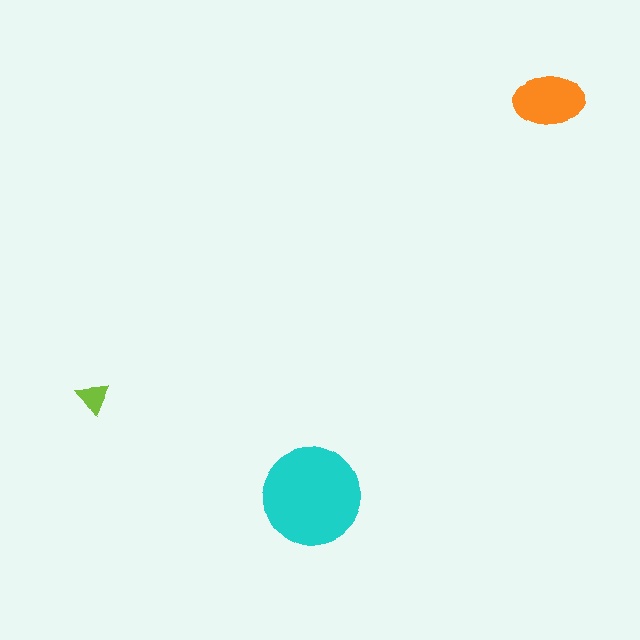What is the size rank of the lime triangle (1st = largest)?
3rd.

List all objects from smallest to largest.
The lime triangle, the orange ellipse, the cyan circle.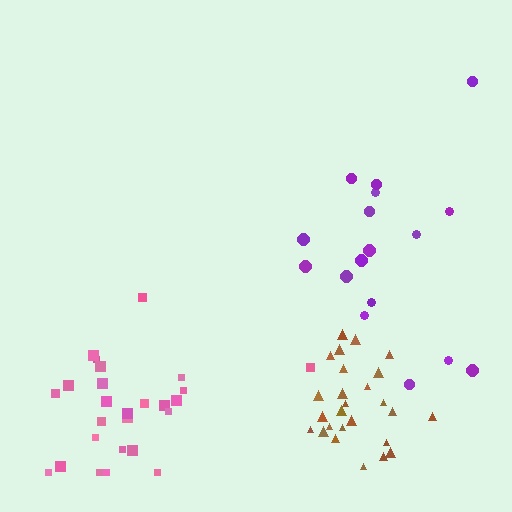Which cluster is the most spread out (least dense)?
Purple.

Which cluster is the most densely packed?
Brown.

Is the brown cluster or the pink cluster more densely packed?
Brown.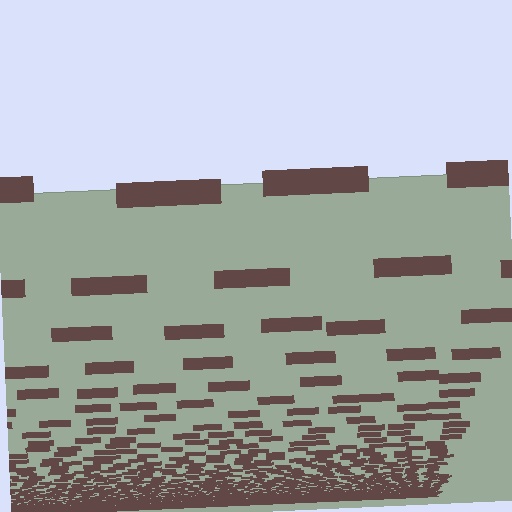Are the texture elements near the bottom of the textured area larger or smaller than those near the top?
Smaller. The gradient is inverted — elements near the bottom are smaller and denser.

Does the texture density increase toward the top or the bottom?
Density increases toward the bottom.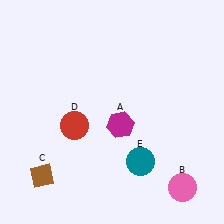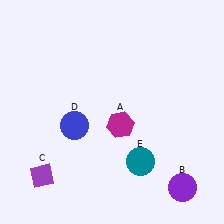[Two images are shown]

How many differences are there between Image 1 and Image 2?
There are 3 differences between the two images.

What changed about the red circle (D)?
In Image 1, D is red. In Image 2, it changed to blue.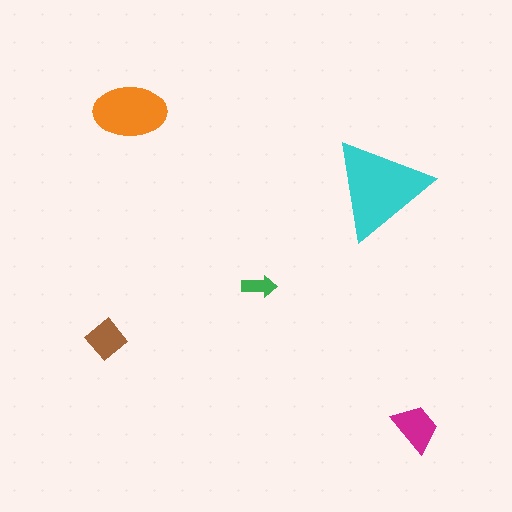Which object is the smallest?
The green arrow.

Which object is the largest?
The cyan triangle.